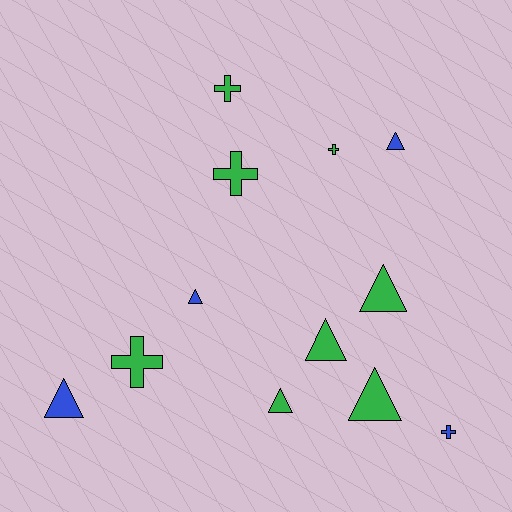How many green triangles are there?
There are 4 green triangles.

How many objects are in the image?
There are 12 objects.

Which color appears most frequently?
Green, with 8 objects.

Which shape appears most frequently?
Triangle, with 7 objects.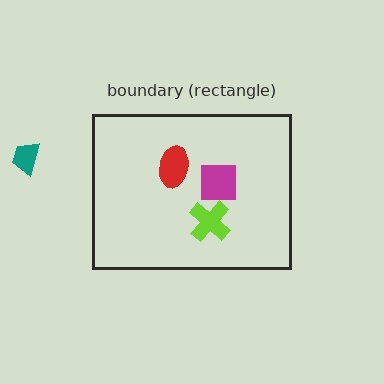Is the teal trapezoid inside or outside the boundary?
Outside.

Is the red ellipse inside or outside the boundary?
Inside.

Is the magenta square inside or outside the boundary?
Inside.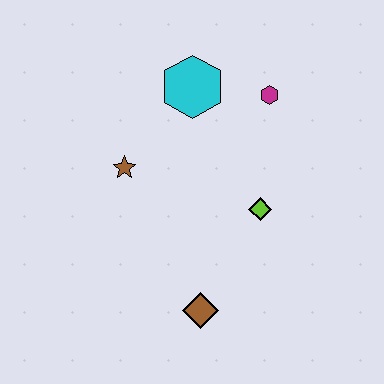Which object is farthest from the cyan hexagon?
The brown diamond is farthest from the cyan hexagon.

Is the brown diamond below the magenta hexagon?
Yes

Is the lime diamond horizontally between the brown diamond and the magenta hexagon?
Yes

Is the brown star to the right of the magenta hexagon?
No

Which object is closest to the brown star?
The cyan hexagon is closest to the brown star.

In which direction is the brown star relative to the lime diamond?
The brown star is to the left of the lime diamond.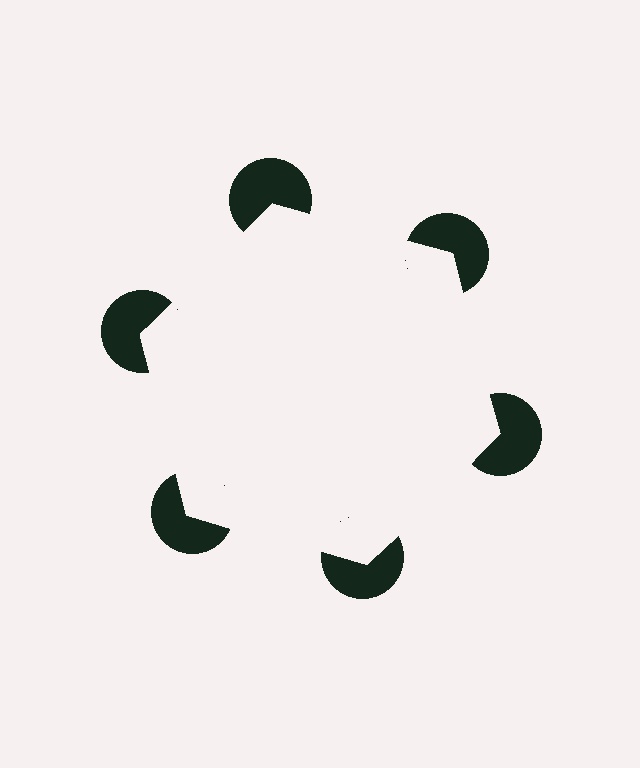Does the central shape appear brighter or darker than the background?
It typically appears slightly brighter than the background, even though no actual brightness change is drawn.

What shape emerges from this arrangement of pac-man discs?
An illusory hexagon — its edges are inferred from the aligned wedge cuts in the pac-man discs, not physically drawn.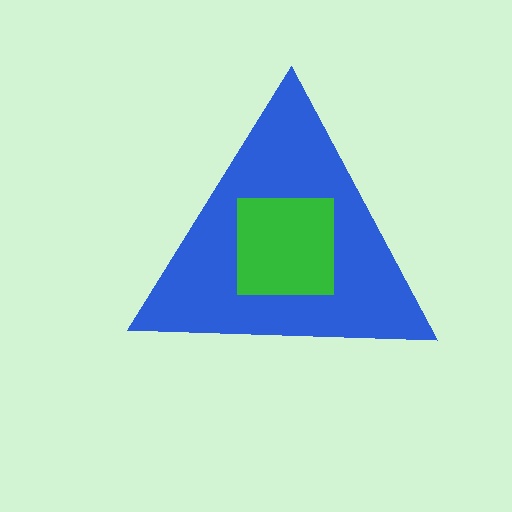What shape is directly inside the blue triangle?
The green square.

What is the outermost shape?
The blue triangle.